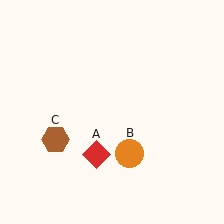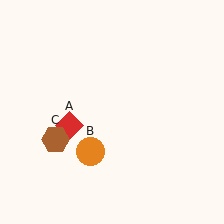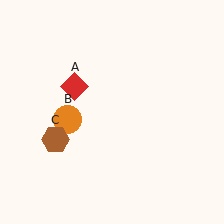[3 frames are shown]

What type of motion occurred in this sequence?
The red diamond (object A), orange circle (object B) rotated clockwise around the center of the scene.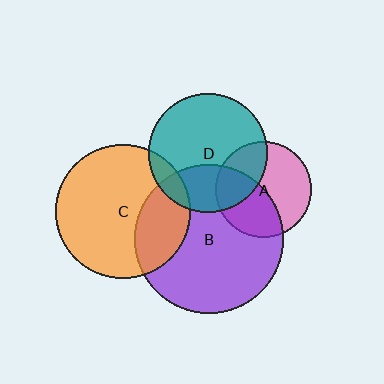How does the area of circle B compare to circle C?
Approximately 1.2 times.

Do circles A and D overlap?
Yes.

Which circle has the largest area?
Circle B (purple).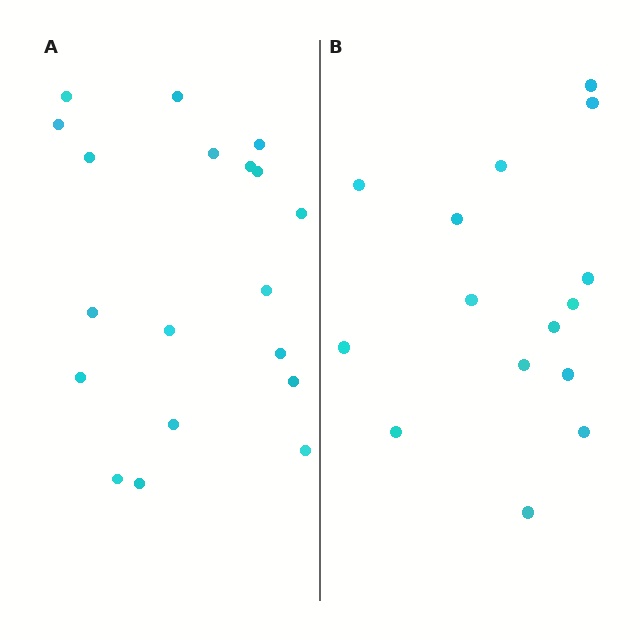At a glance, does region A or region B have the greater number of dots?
Region A (the left region) has more dots.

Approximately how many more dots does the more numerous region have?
Region A has about 4 more dots than region B.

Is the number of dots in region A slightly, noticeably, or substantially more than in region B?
Region A has noticeably more, but not dramatically so. The ratio is roughly 1.3 to 1.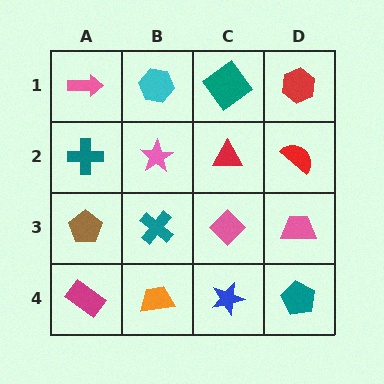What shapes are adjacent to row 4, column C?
A pink diamond (row 3, column C), an orange trapezoid (row 4, column B), a teal pentagon (row 4, column D).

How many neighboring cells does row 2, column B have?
4.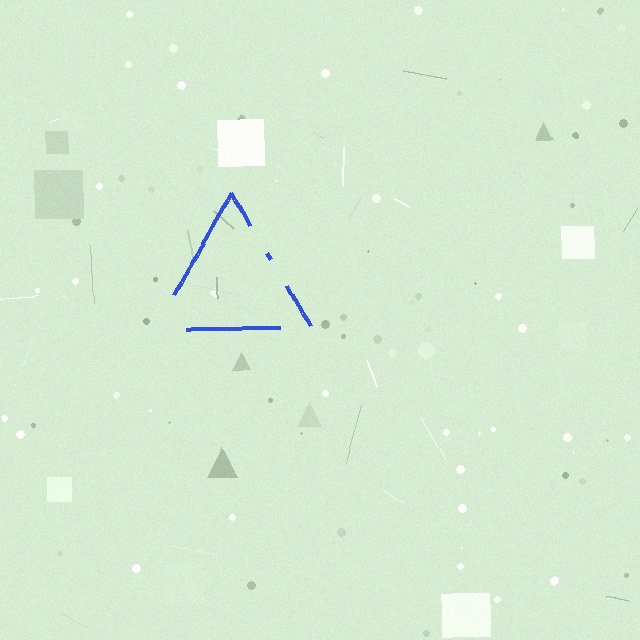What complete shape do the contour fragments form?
The contour fragments form a triangle.